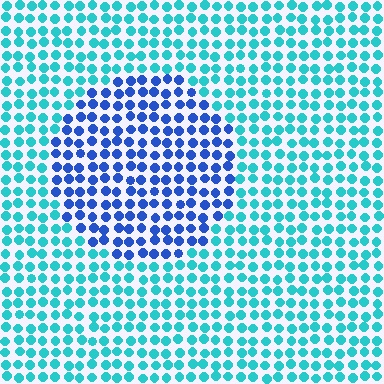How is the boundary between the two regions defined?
The boundary is defined purely by a slight shift in hue (about 44 degrees). Spacing, size, and orientation are identical on both sides.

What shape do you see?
I see a circle.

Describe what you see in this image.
The image is filled with small cyan elements in a uniform arrangement. A circle-shaped region is visible where the elements are tinted to a slightly different hue, forming a subtle color boundary.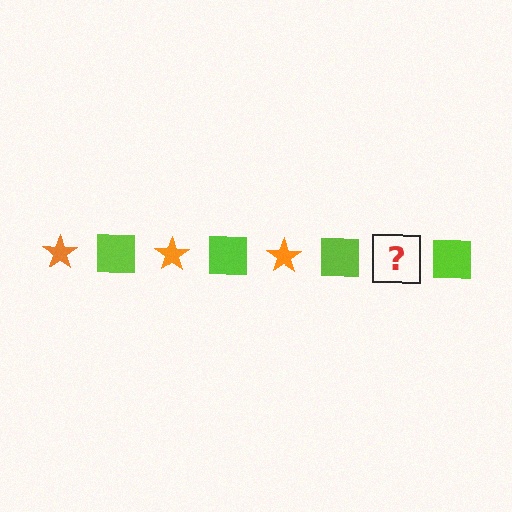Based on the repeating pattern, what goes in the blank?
The blank should be an orange star.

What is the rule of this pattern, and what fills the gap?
The rule is that the pattern alternates between orange star and lime square. The gap should be filled with an orange star.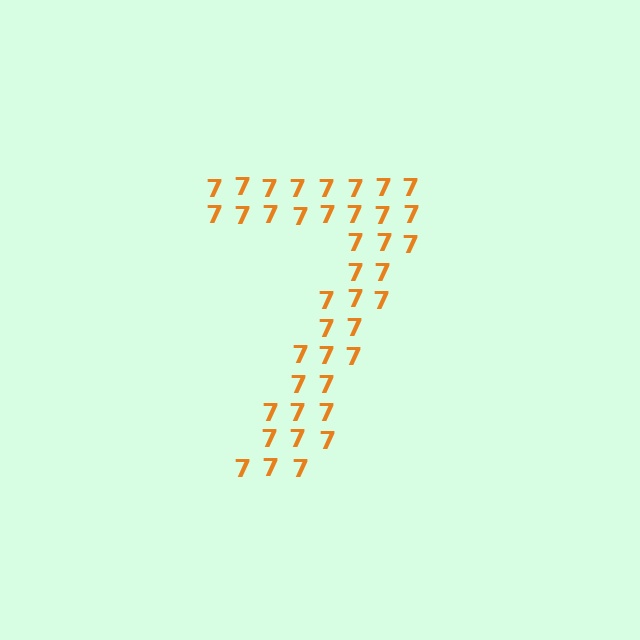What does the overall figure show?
The overall figure shows the digit 7.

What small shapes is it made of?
It is made of small digit 7's.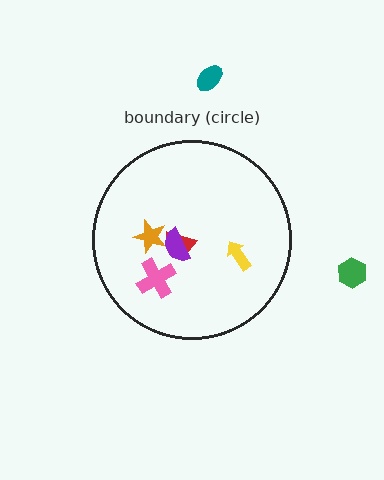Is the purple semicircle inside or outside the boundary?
Inside.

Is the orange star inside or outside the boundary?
Inside.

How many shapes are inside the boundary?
5 inside, 2 outside.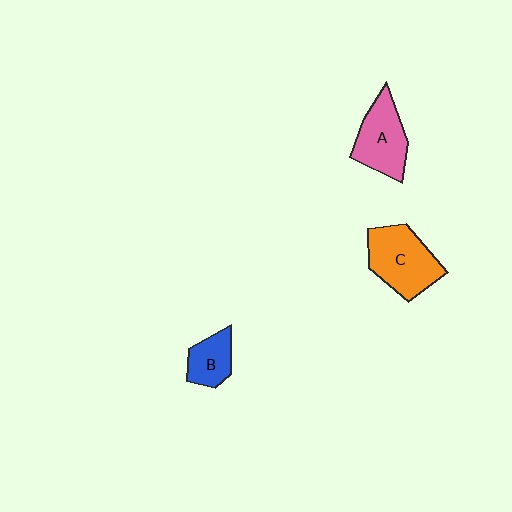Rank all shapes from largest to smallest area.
From largest to smallest: C (orange), A (pink), B (blue).